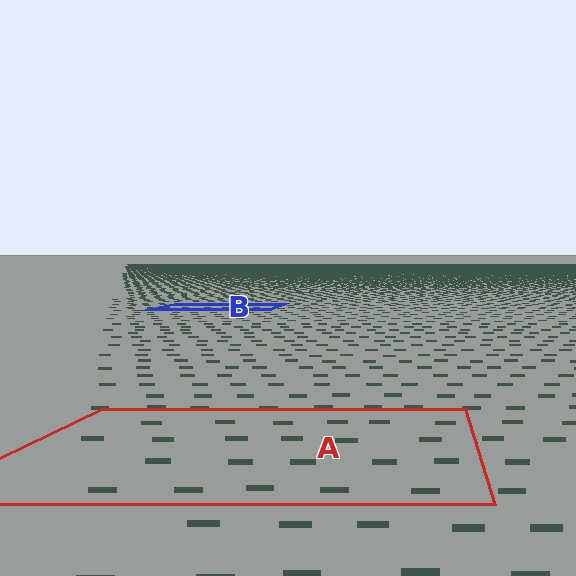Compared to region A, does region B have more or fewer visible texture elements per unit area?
Region B has more texture elements per unit area — they are packed more densely because it is farther away.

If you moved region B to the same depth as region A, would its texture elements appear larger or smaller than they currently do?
They would appear larger. At a closer depth, the same texture elements are projected at a bigger on-screen size.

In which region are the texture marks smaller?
The texture marks are smaller in region B, because it is farther away.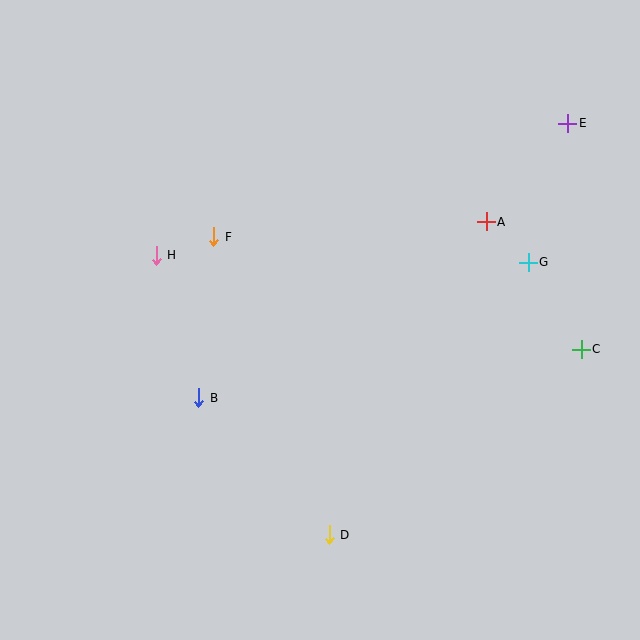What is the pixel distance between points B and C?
The distance between B and C is 386 pixels.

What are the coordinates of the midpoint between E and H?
The midpoint between E and H is at (362, 189).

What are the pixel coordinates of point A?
Point A is at (486, 222).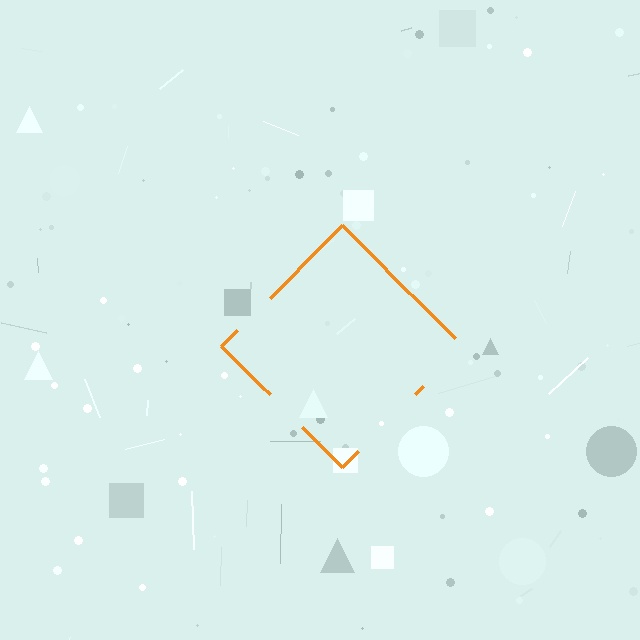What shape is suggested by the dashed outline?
The dashed outline suggests a diamond.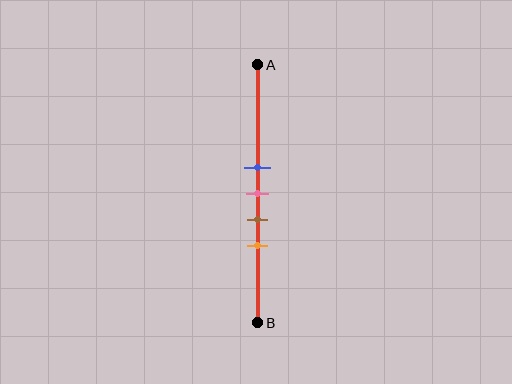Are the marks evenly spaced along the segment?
Yes, the marks are approximately evenly spaced.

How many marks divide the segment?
There are 4 marks dividing the segment.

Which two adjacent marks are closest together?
The blue and pink marks are the closest adjacent pair.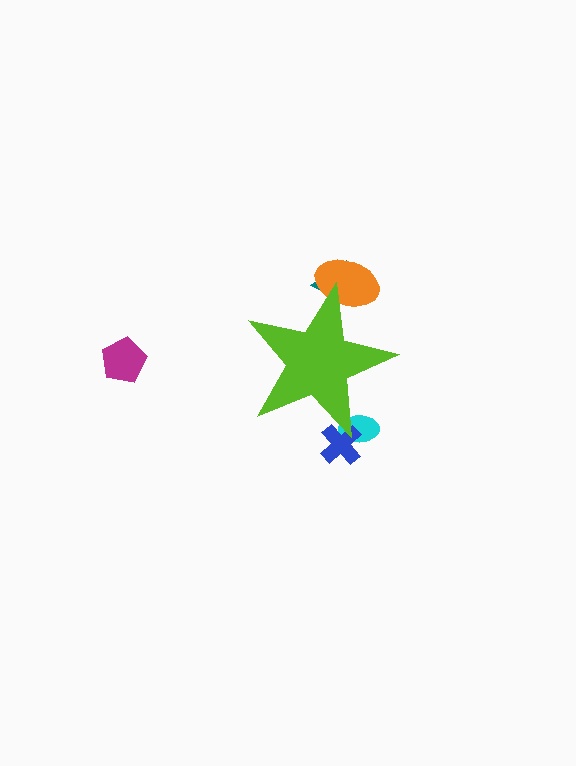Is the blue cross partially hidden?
Yes, the blue cross is partially hidden behind the lime star.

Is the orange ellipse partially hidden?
Yes, the orange ellipse is partially hidden behind the lime star.